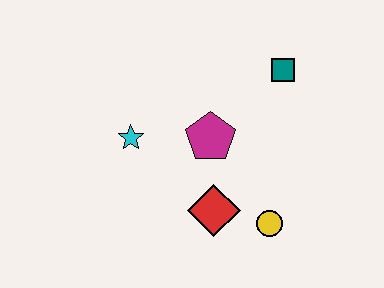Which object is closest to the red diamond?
The yellow circle is closest to the red diamond.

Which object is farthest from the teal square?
The cyan star is farthest from the teal square.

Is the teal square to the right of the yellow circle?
Yes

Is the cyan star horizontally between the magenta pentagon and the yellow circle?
No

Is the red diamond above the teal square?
No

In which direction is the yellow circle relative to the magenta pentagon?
The yellow circle is below the magenta pentagon.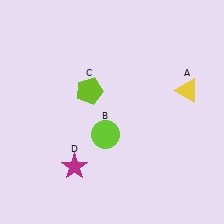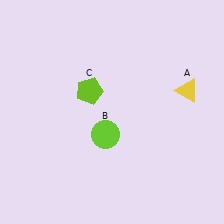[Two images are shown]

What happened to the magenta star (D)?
The magenta star (D) was removed in Image 2. It was in the bottom-left area of Image 1.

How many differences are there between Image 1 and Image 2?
There is 1 difference between the two images.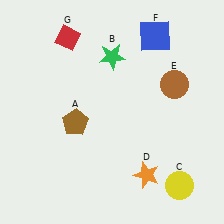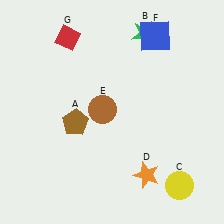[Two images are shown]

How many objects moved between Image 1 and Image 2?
2 objects moved between the two images.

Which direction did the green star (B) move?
The green star (B) moved right.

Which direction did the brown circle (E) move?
The brown circle (E) moved left.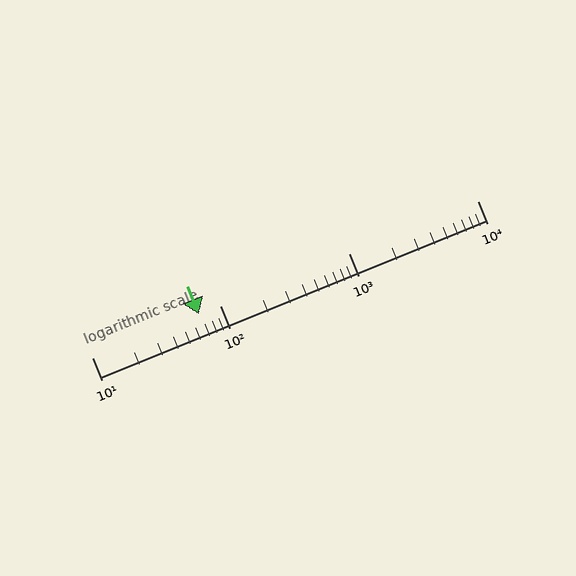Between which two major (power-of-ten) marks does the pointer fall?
The pointer is between 10 and 100.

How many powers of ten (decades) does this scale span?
The scale spans 3 decades, from 10 to 10000.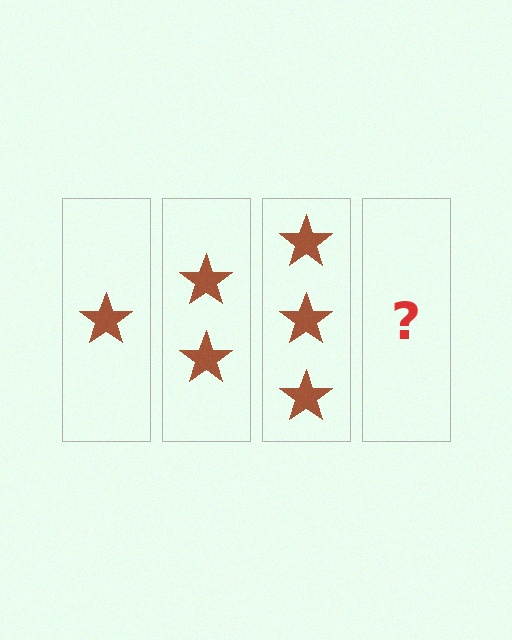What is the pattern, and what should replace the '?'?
The pattern is that each step adds one more star. The '?' should be 4 stars.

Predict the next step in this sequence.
The next step is 4 stars.